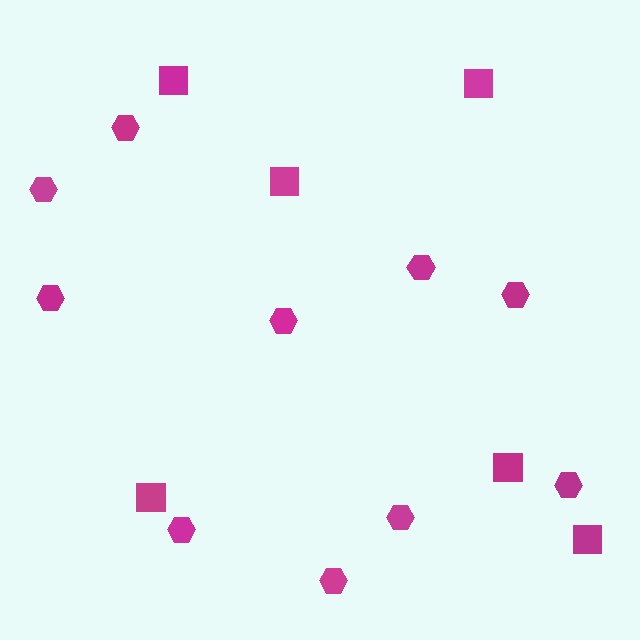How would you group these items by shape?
There are 2 groups: one group of hexagons (10) and one group of squares (6).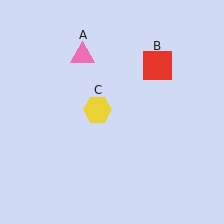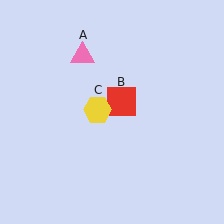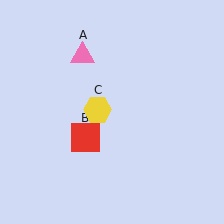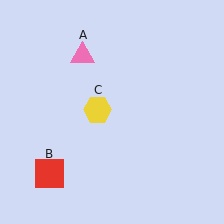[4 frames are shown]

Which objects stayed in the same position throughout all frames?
Pink triangle (object A) and yellow hexagon (object C) remained stationary.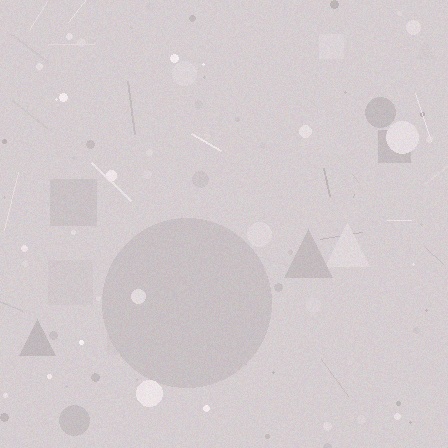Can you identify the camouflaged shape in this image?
The camouflaged shape is a circle.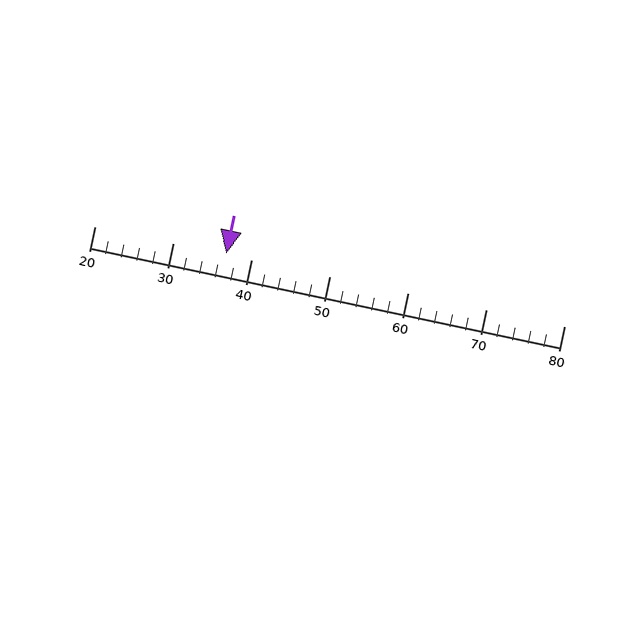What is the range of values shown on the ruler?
The ruler shows values from 20 to 80.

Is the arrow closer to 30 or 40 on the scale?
The arrow is closer to 40.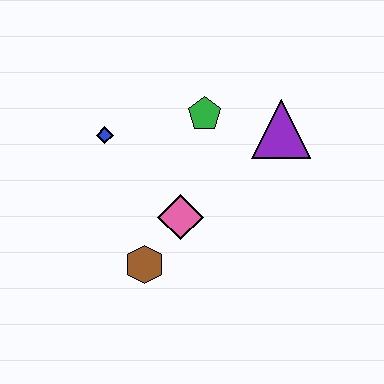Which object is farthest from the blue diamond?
The purple triangle is farthest from the blue diamond.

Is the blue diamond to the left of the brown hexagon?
Yes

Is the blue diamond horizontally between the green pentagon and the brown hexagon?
No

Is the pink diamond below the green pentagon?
Yes